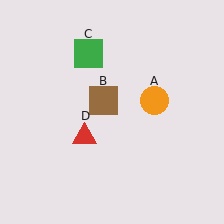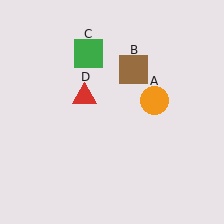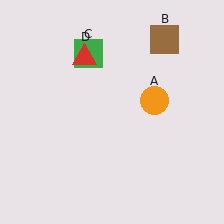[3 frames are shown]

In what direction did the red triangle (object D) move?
The red triangle (object D) moved up.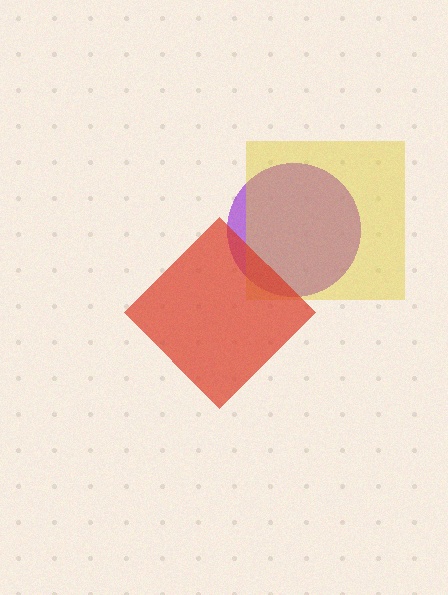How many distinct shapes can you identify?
There are 3 distinct shapes: a purple circle, a yellow square, a red diamond.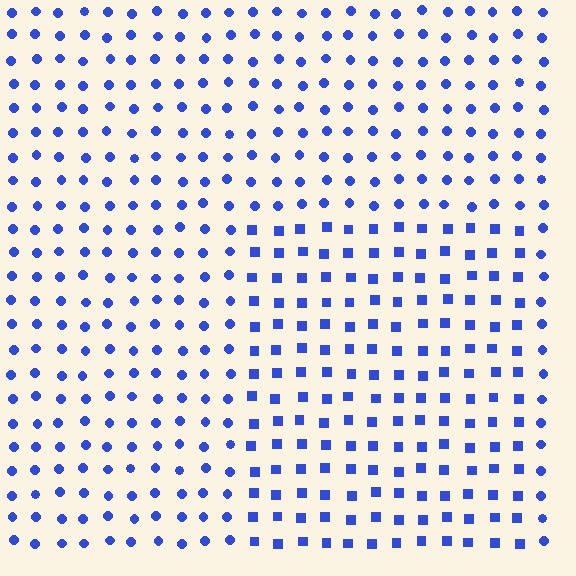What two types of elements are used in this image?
The image uses squares inside the rectangle region and circles outside it.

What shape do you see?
I see a rectangle.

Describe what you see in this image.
The image is filled with small blue elements arranged in a uniform grid. A rectangle-shaped region contains squares, while the surrounding area contains circles. The boundary is defined purely by the change in element shape.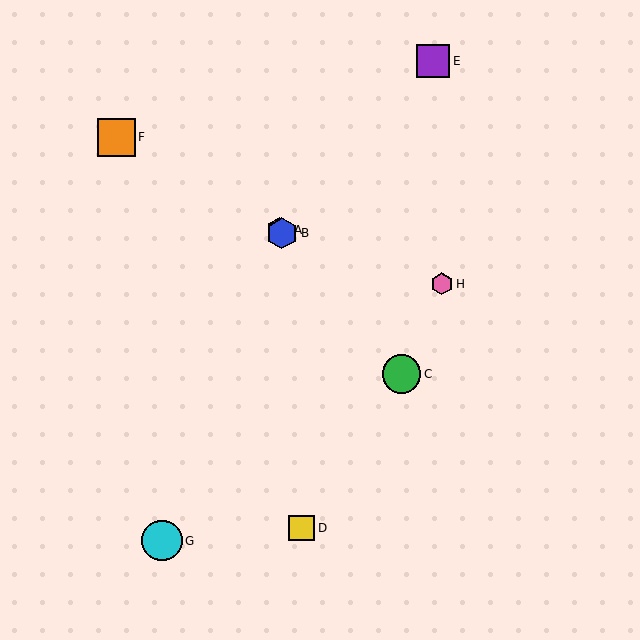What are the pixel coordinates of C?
Object C is at (402, 374).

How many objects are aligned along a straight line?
3 objects (A, B, C) are aligned along a straight line.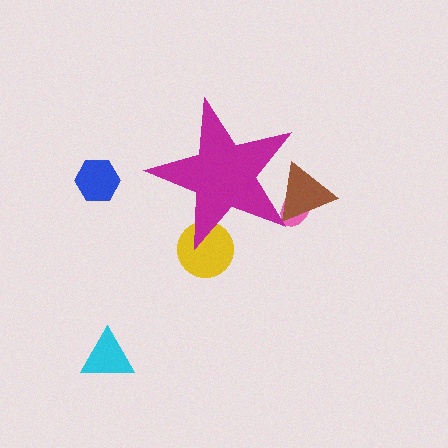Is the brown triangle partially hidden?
Yes, the brown triangle is partially hidden behind the magenta star.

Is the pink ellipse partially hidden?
Yes, the pink ellipse is partially hidden behind the magenta star.